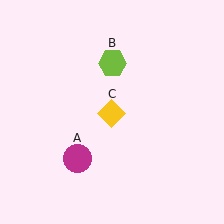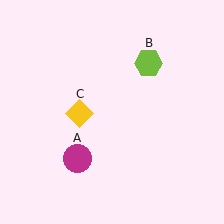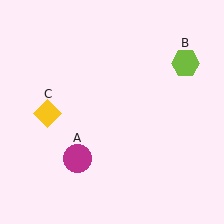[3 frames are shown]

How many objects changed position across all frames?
2 objects changed position: lime hexagon (object B), yellow diamond (object C).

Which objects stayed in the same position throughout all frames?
Magenta circle (object A) remained stationary.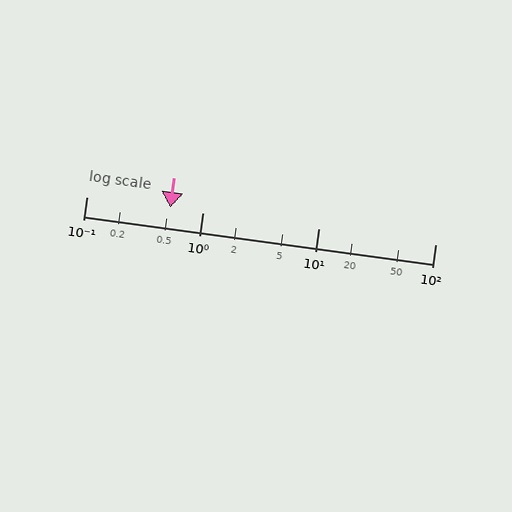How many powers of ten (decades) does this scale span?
The scale spans 3 decades, from 0.1 to 100.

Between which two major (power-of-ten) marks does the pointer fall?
The pointer is between 0.1 and 1.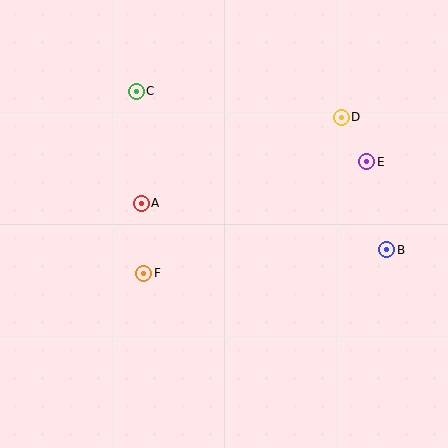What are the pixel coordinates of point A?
Point A is at (141, 203).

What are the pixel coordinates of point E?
Point E is at (367, 162).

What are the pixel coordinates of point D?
Point D is at (341, 117).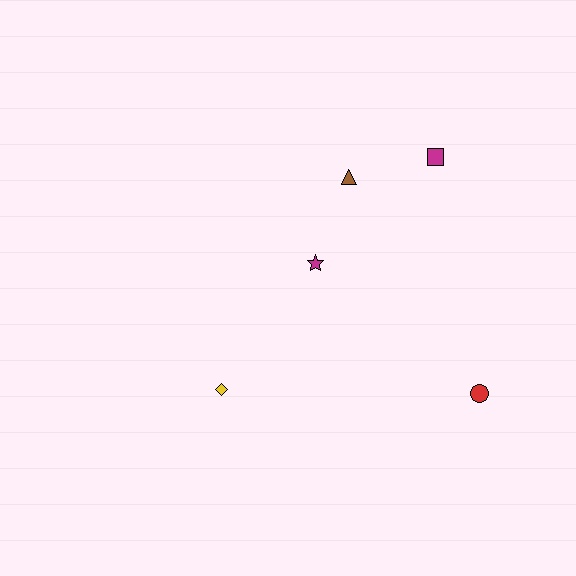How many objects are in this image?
There are 5 objects.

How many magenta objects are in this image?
There are 2 magenta objects.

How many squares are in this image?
There is 1 square.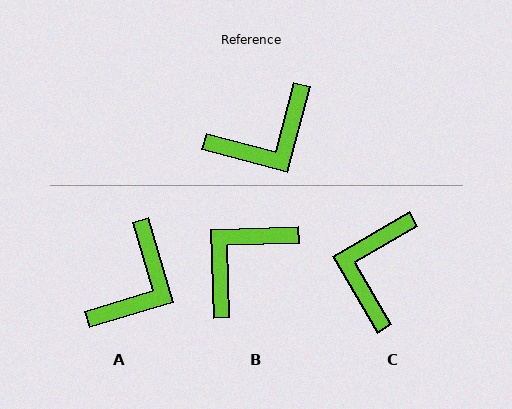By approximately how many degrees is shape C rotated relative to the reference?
Approximately 135 degrees clockwise.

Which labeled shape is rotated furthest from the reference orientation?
B, about 163 degrees away.